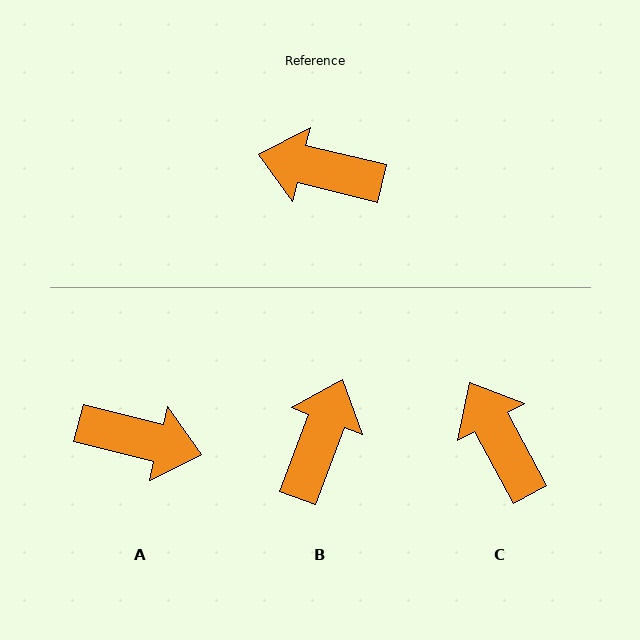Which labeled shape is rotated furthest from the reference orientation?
A, about 179 degrees away.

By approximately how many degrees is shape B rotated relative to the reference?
Approximately 97 degrees clockwise.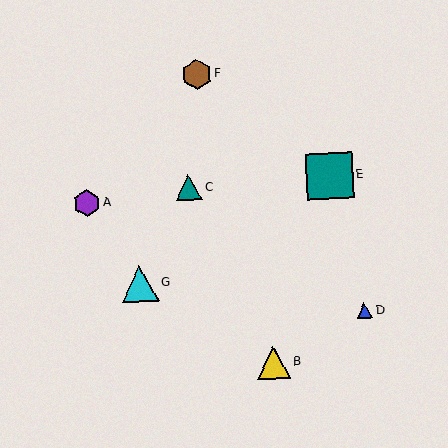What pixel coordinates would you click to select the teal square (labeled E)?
Click at (330, 176) to select the teal square E.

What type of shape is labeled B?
Shape B is a yellow triangle.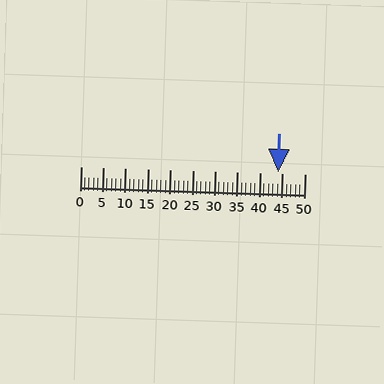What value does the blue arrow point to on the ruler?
The blue arrow points to approximately 44.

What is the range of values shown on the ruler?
The ruler shows values from 0 to 50.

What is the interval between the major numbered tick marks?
The major tick marks are spaced 5 units apart.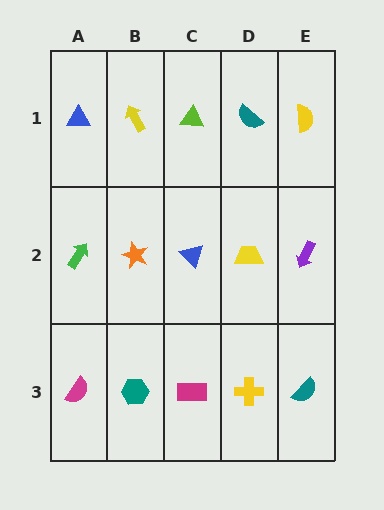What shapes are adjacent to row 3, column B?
An orange star (row 2, column B), a magenta semicircle (row 3, column A), a magenta rectangle (row 3, column C).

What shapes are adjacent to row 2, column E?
A yellow semicircle (row 1, column E), a teal semicircle (row 3, column E), a yellow trapezoid (row 2, column D).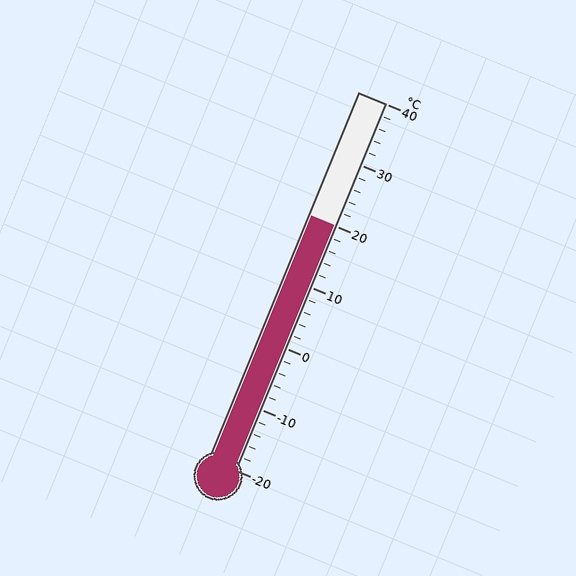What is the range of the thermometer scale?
The thermometer scale ranges from -20°C to 40°C.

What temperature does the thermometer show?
The thermometer shows approximately 20°C.